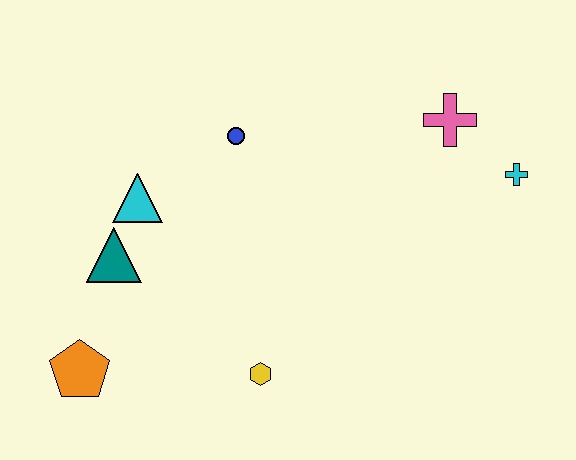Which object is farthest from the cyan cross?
The orange pentagon is farthest from the cyan cross.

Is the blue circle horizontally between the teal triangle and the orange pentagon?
No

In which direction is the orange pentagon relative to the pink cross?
The orange pentagon is to the left of the pink cross.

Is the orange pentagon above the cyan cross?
No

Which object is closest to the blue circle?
The cyan triangle is closest to the blue circle.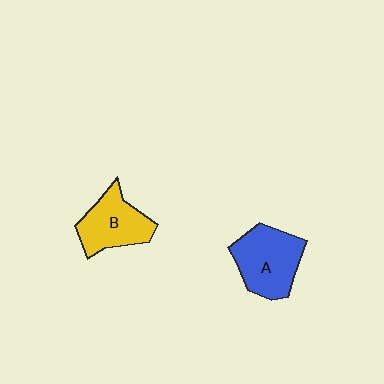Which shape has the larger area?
Shape A (blue).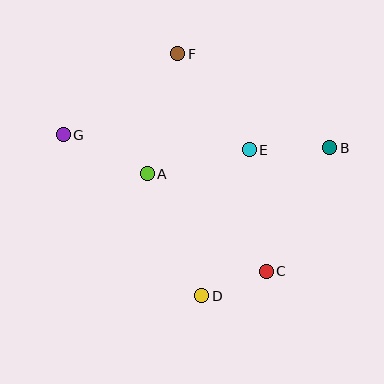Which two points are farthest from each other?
Points B and G are farthest from each other.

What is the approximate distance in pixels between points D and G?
The distance between D and G is approximately 213 pixels.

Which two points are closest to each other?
Points C and D are closest to each other.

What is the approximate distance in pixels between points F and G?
The distance between F and G is approximately 140 pixels.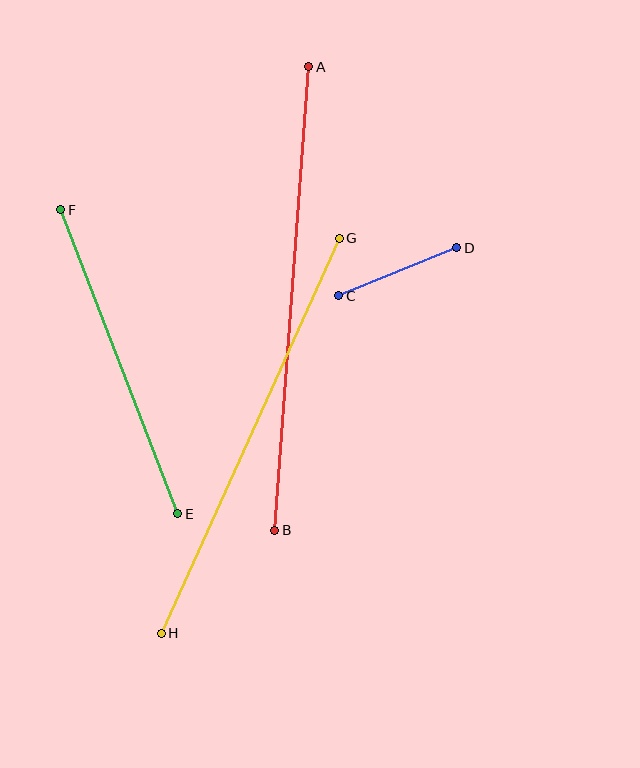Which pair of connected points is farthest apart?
Points A and B are farthest apart.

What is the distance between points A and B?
The distance is approximately 465 pixels.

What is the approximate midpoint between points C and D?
The midpoint is at approximately (398, 272) pixels.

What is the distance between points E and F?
The distance is approximately 325 pixels.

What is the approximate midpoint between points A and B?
The midpoint is at approximately (292, 299) pixels.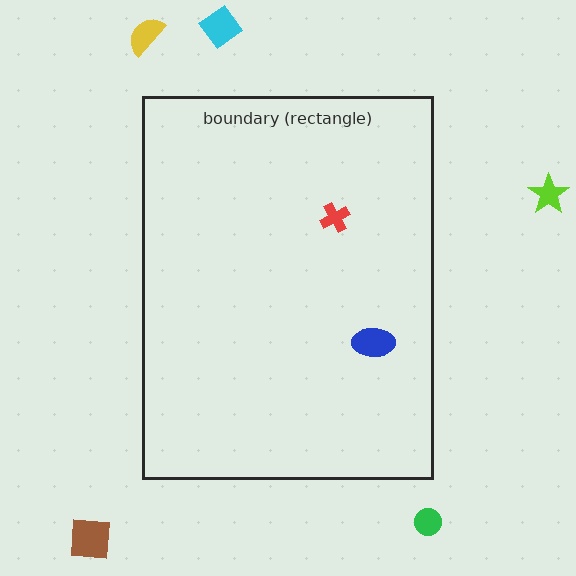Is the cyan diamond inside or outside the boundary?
Outside.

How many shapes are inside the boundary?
2 inside, 5 outside.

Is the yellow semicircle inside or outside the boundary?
Outside.